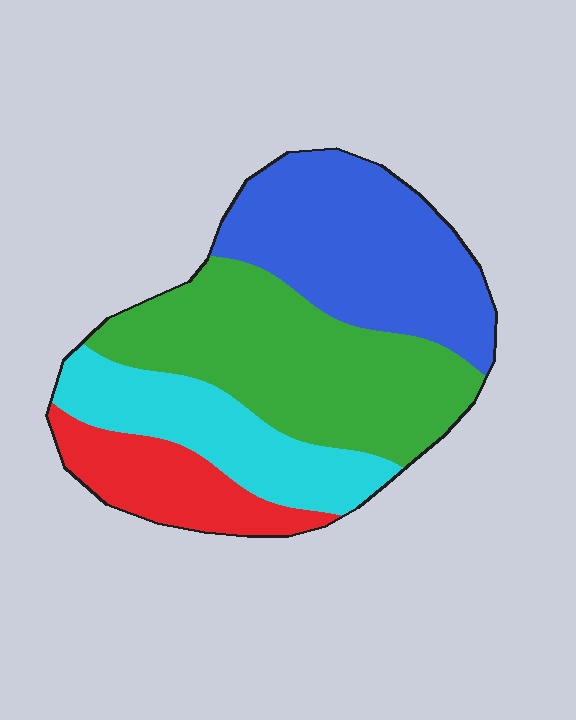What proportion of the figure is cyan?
Cyan covers roughly 20% of the figure.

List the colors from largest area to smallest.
From largest to smallest: green, blue, cyan, red.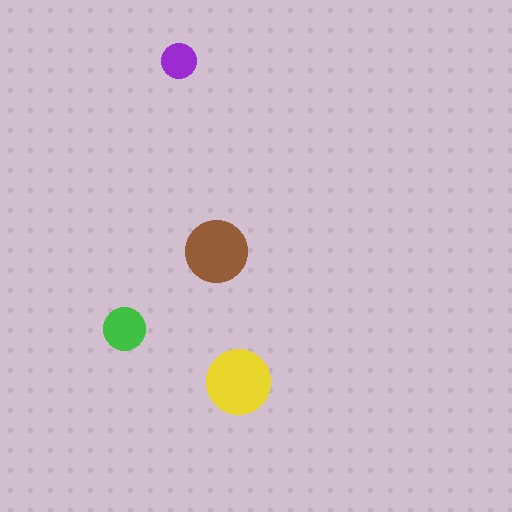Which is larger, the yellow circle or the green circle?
The yellow one.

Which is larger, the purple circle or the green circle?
The green one.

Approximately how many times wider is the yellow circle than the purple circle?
About 2 times wider.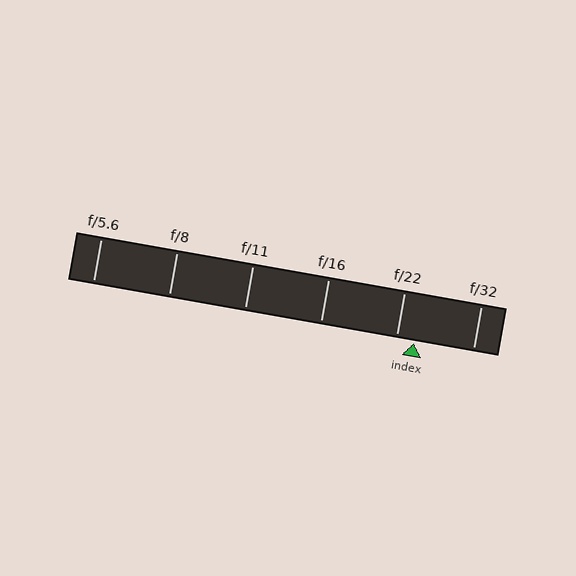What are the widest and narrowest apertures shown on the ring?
The widest aperture shown is f/5.6 and the narrowest is f/32.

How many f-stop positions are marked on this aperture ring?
There are 6 f-stop positions marked.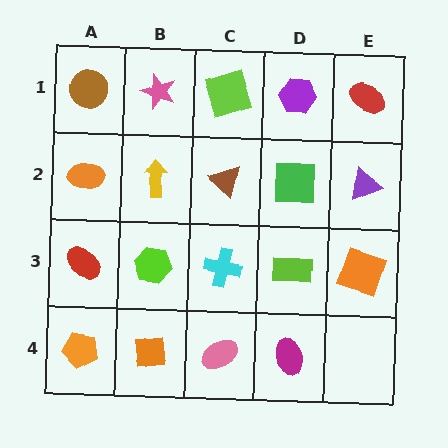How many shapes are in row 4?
4 shapes.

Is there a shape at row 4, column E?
No, that cell is empty.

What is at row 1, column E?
A red ellipse.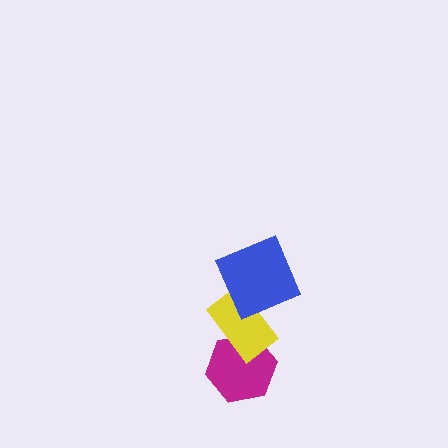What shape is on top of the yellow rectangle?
The blue square is on top of the yellow rectangle.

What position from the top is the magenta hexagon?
The magenta hexagon is 3rd from the top.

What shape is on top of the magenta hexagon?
The yellow rectangle is on top of the magenta hexagon.